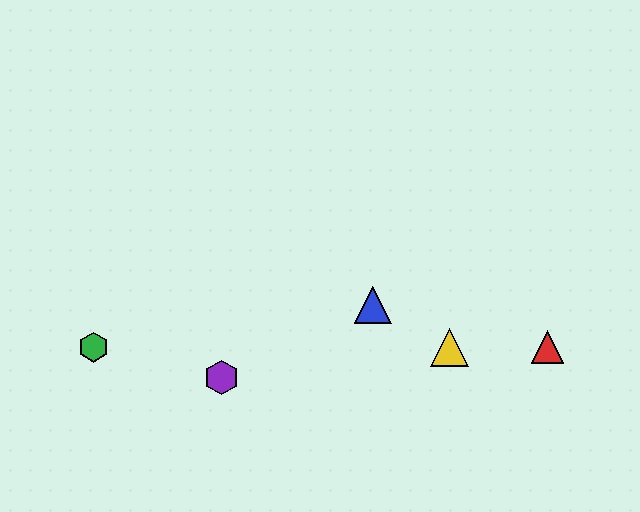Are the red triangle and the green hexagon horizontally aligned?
Yes, both are at y≈347.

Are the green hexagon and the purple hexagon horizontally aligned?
No, the green hexagon is at y≈347 and the purple hexagon is at y≈377.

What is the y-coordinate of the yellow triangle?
The yellow triangle is at y≈347.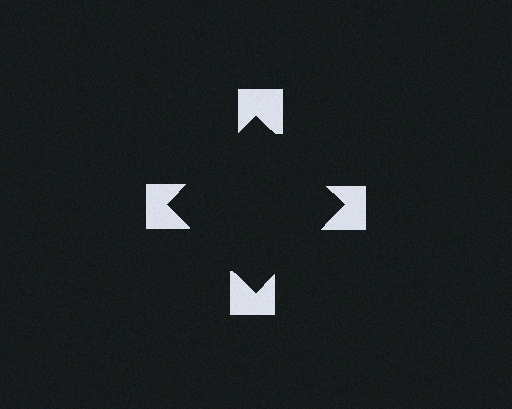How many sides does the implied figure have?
4 sides.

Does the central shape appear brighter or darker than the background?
It typically appears slightly darker than the background, even though no actual brightness change is drawn.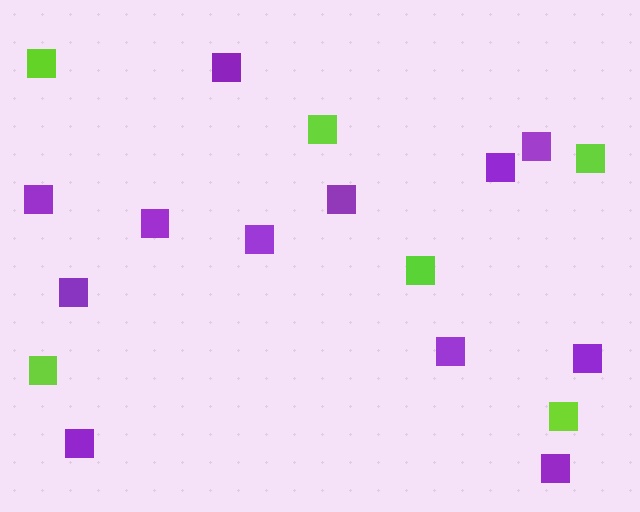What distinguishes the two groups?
There are 2 groups: one group of lime squares (6) and one group of purple squares (12).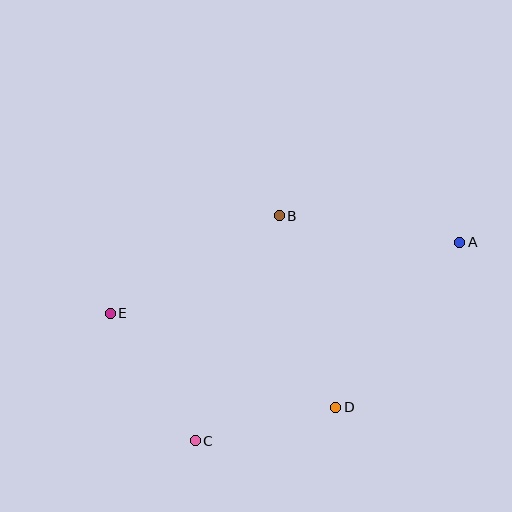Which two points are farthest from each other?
Points A and E are farthest from each other.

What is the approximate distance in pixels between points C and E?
The distance between C and E is approximately 153 pixels.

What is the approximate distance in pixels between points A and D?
The distance between A and D is approximately 207 pixels.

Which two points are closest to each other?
Points C and D are closest to each other.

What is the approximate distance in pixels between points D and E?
The distance between D and E is approximately 244 pixels.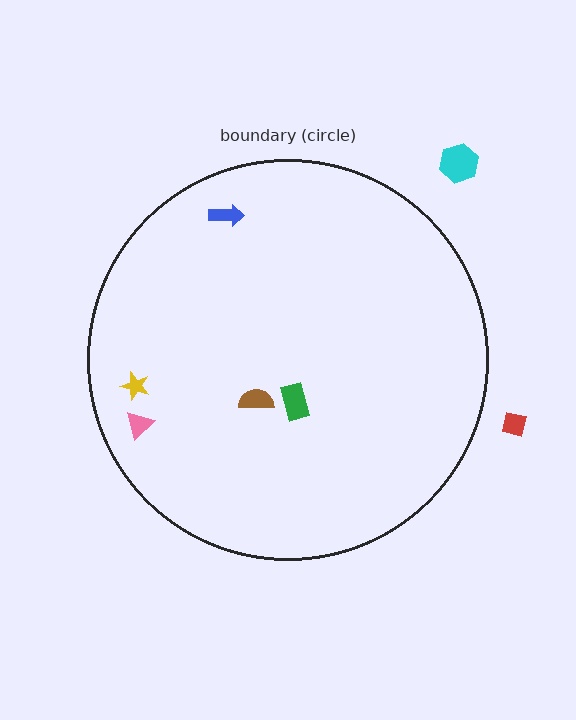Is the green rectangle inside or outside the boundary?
Inside.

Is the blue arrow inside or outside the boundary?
Inside.